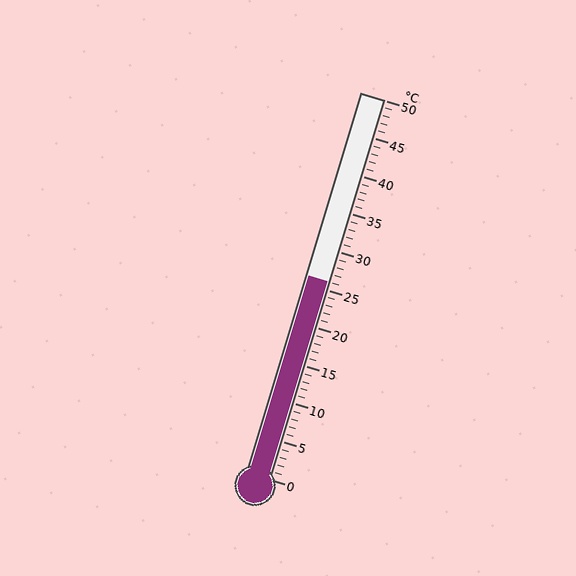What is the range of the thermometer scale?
The thermometer scale ranges from 0°C to 50°C.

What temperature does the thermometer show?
The thermometer shows approximately 26°C.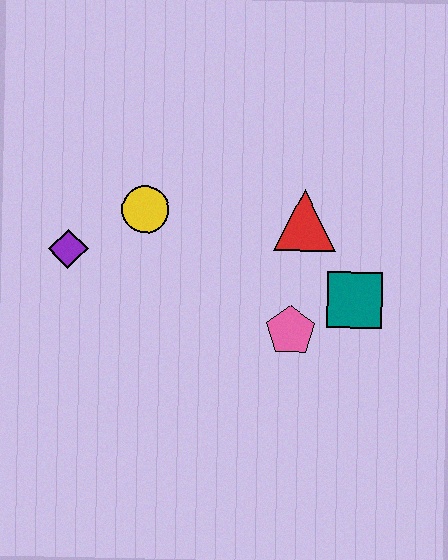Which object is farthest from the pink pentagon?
The purple diamond is farthest from the pink pentagon.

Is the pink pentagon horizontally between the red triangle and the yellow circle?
Yes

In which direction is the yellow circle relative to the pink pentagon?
The yellow circle is to the left of the pink pentagon.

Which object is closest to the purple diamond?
The yellow circle is closest to the purple diamond.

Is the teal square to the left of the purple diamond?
No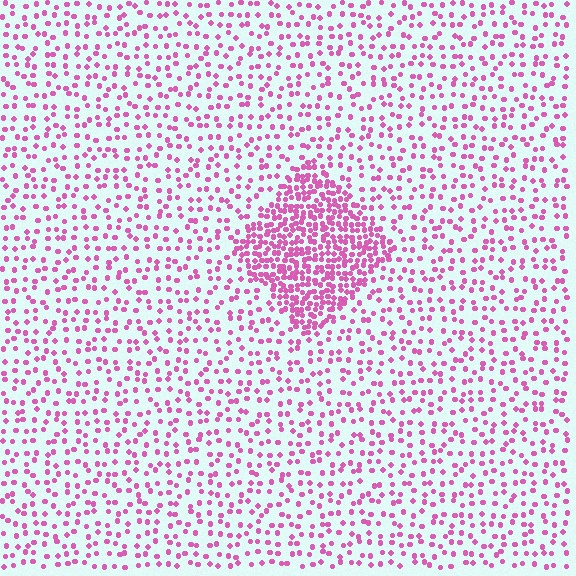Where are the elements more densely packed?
The elements are more densely packed inside the diamond boundary.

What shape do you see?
I see a diamond.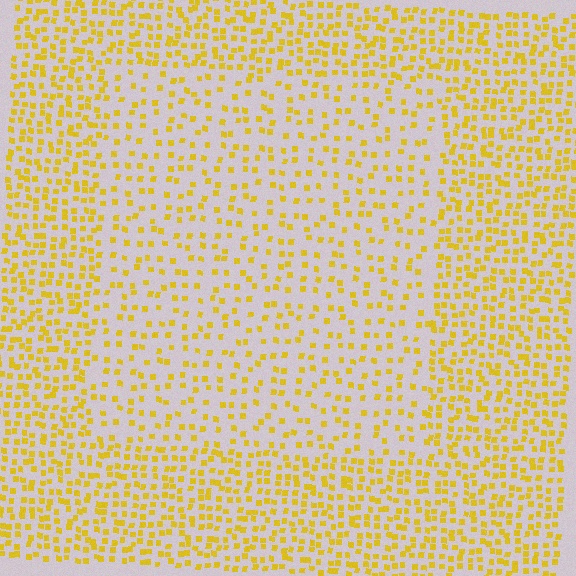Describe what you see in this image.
The image contains small yellow elements arranged at two different densities. A rectangle-shaped region is visible where the elements are less densely packed than the surrounding area.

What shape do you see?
I see a rectangle.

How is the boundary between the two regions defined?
The boundary is defined by a change in element density (approximately 1.9x ratio). All elements are the same color, size, and shape.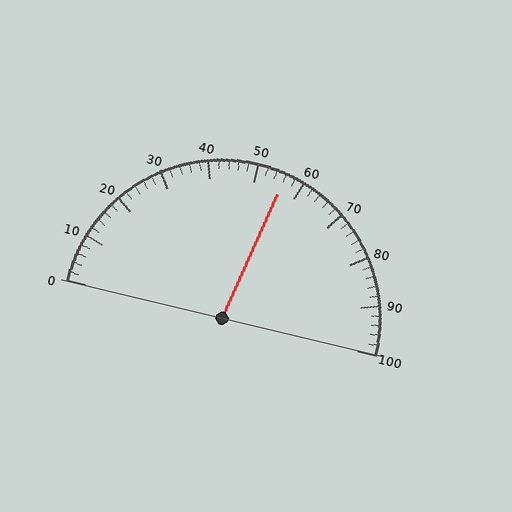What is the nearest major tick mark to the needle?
The nearest major tick mark is 60.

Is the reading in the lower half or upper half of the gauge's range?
The reading is in the upper half of the range (0 to 100).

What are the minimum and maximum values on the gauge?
The gauge ranges from 0 to 100.